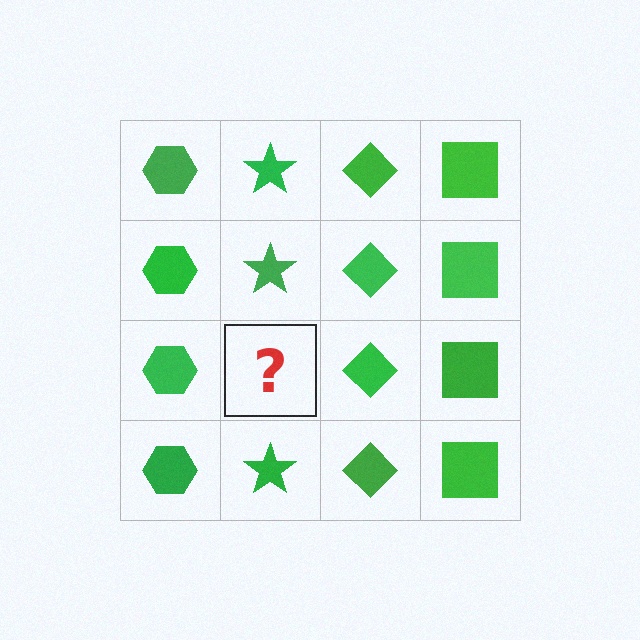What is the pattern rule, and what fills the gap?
The rule is that each column has a consistent shape. The gap should be filled with a green star.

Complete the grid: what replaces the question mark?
The question mark should be replaced with a green star.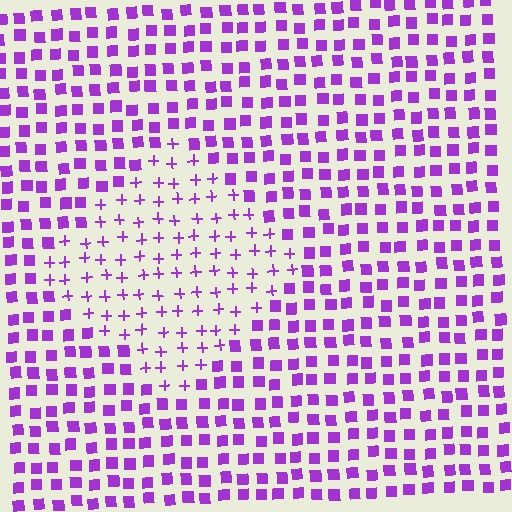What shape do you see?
I see a diamond.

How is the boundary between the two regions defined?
The boundary is defined by a change in element shape: plus signs inside vs. squares outside. All elements share the same color and spacing.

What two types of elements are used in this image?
The image uses plus signs inside the diamond region and squares outside it.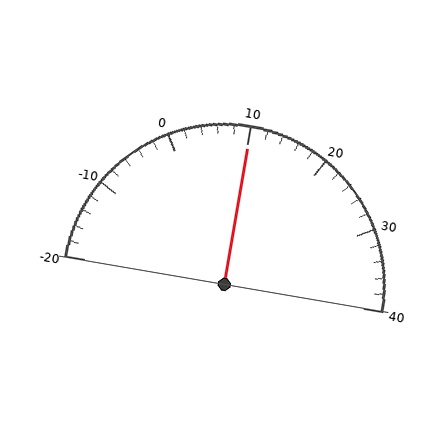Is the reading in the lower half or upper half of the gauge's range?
The reading is in the upper half of the range (-20 to 40).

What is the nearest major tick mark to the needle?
The nearest major tick mark is 10.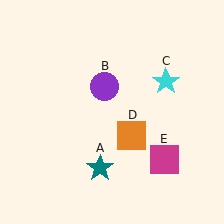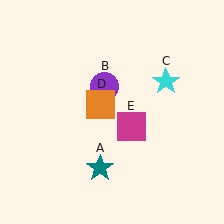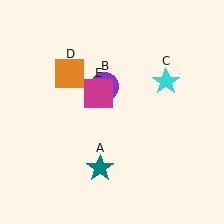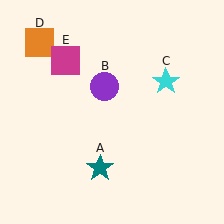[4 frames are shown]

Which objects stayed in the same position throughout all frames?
Teal star (object A) and purple circle (object B) and cyan star (object C) remained stationary.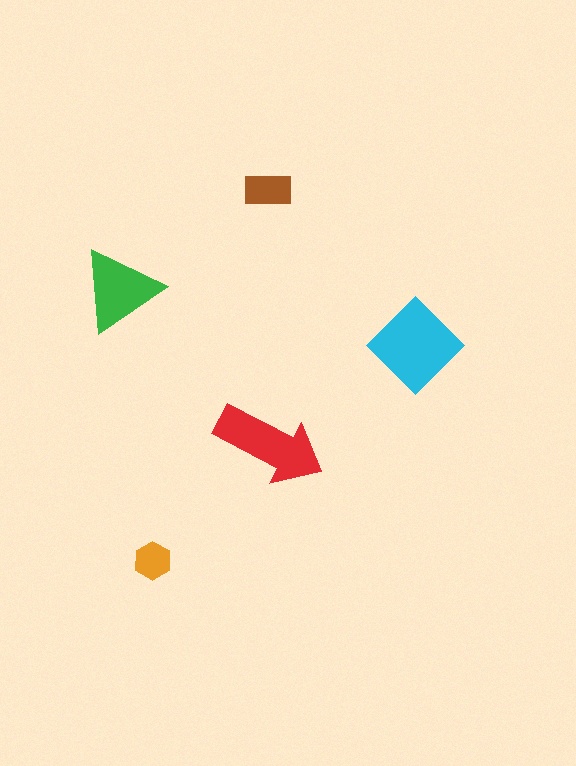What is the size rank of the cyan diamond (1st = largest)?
1st.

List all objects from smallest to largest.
The orange hexagon, the brown rectangle, the green triangle, the red arrow, the cyan diamond.